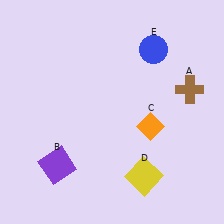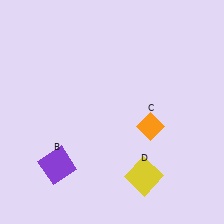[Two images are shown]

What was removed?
The brown cross (A), the blue circle (E) were removed in Image 2.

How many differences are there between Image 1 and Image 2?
There are 2 differences between the two images.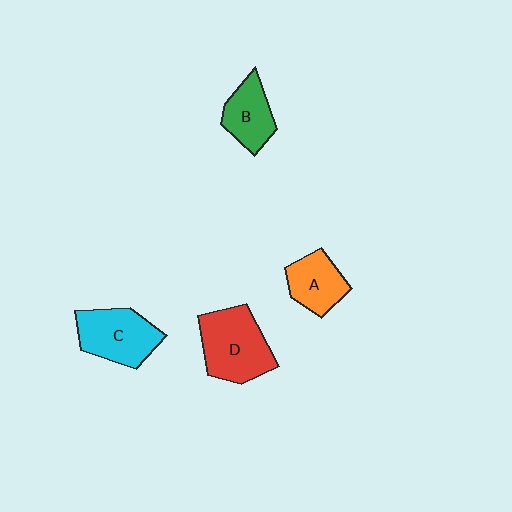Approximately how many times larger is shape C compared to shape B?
Approximately 1.4 times.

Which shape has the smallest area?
Shape B (green).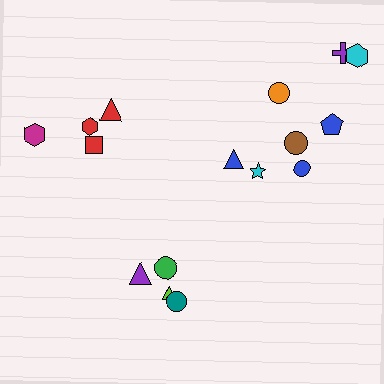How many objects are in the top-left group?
There are 4 objects.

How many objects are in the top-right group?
There are 8 objects.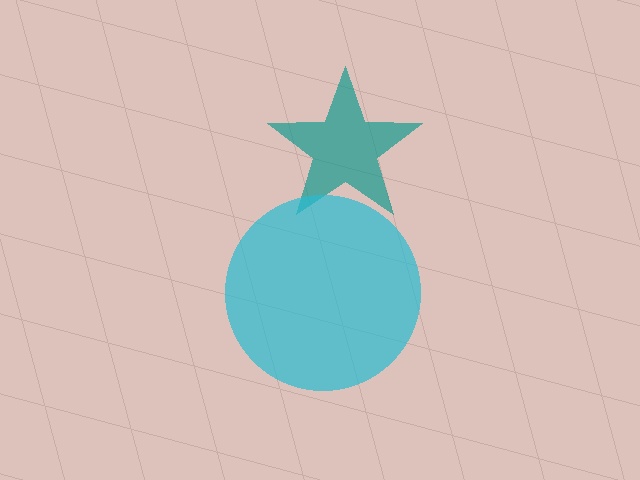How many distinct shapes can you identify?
There are 2 distinct shapes: a teal star, a cyan circle.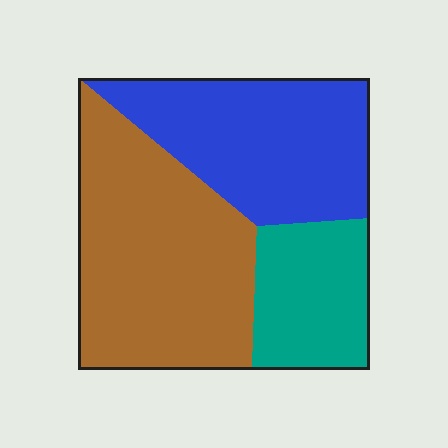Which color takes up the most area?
Brown, at roughly 45%.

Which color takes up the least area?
Teal, at roughly 20%.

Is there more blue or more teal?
Blue.